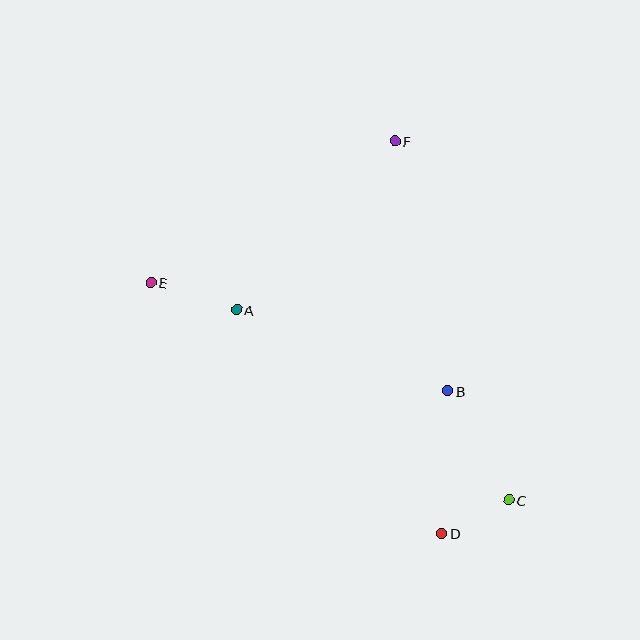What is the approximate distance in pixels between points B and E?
The distance between B and E is approximately 316 pixels.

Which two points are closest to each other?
Points C and D are closest to each other.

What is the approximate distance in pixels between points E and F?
The distance between E and F is approximately 283 pixels.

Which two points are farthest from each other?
Points C and E are farthest from each other.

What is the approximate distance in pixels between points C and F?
The distance between C and F is approximately 377 pixels.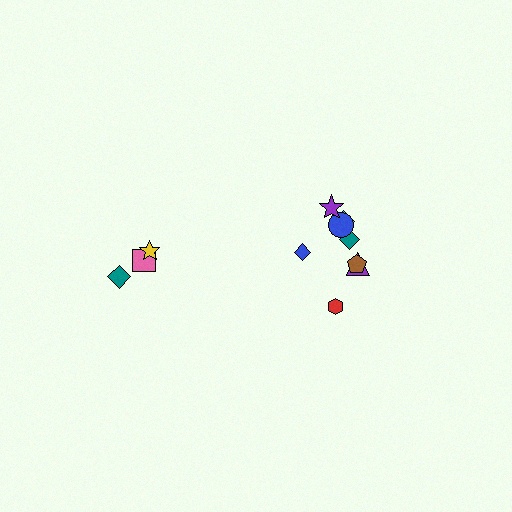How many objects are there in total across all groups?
There are 11 objects.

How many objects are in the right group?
There are 8 objects.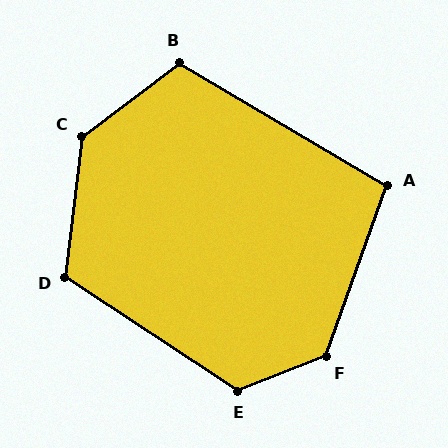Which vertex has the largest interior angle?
C, at approximately 134 degrees.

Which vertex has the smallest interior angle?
A, at approximately 101 degrees.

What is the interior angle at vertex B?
Approximately 112 degrees (obtuse).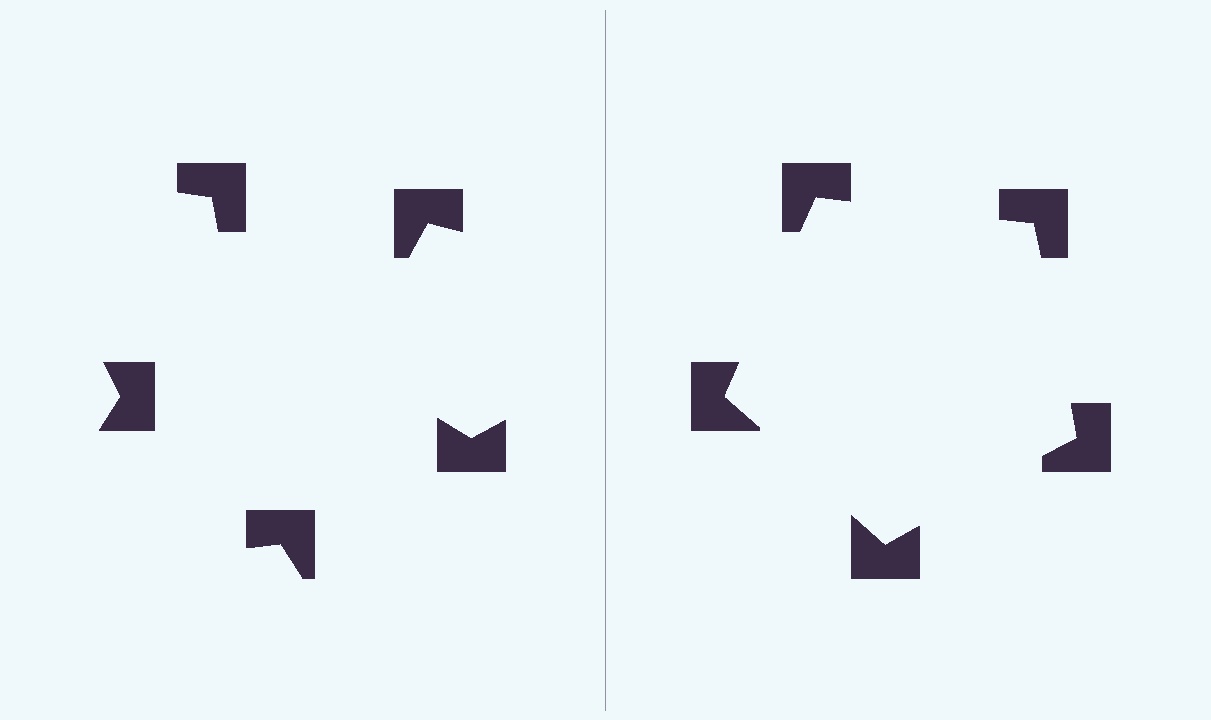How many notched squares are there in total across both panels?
10 — 5 on each side.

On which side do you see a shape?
An illusory pentagon appears on the right side. On the left side the wedge cuts are rotated, so no coherent shape forms.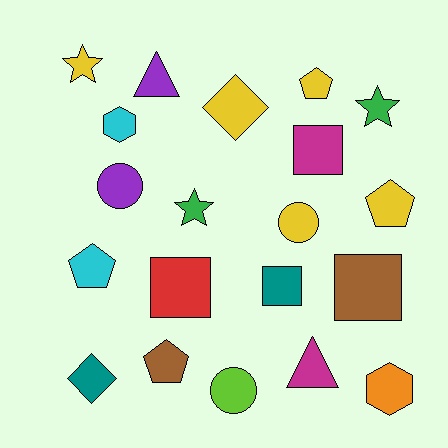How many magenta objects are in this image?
There are 2 magenta objects.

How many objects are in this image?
There are 20 objects.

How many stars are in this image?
There are 3 stars.